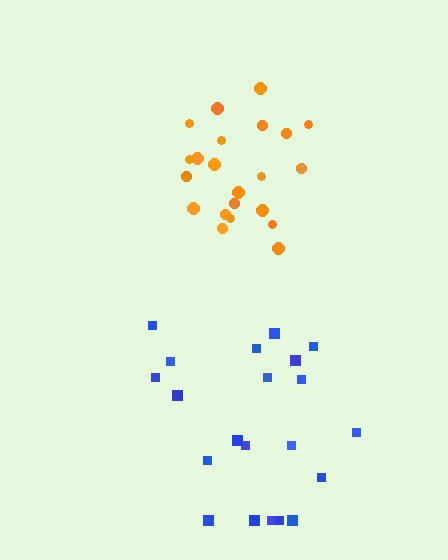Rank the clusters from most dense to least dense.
orange, blue.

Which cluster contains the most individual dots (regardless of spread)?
Orange (22).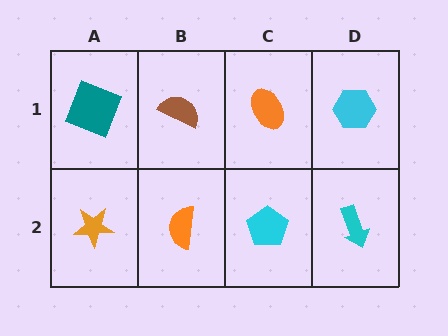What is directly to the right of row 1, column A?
A brown semicircle.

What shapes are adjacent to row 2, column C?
An orange ellipse (row 1, column C), an orange semicircle (row 2, column B), a cyan arrow (row 2, column D).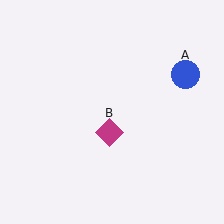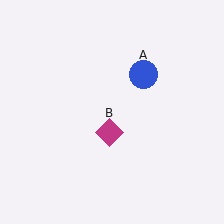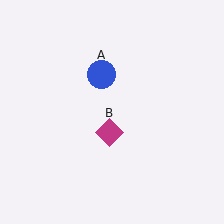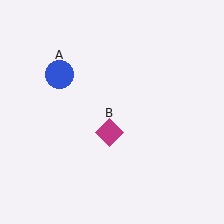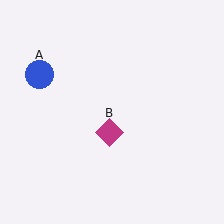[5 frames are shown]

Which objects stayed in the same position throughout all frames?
Magenta diamond (object B) remained stationary.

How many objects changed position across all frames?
1 object changed position: blue circle (object A).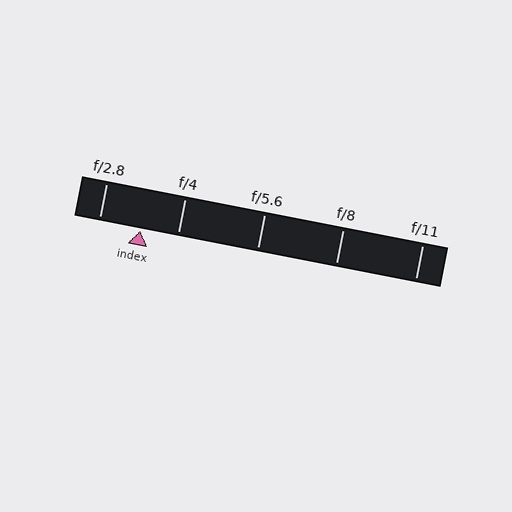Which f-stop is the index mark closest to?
The index mark is closest to f/4.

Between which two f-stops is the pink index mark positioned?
The index mark is between f/2.8 and f/4.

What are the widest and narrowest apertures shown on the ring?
The widest aperture shown is f/2.8 and the narrowest is f/11.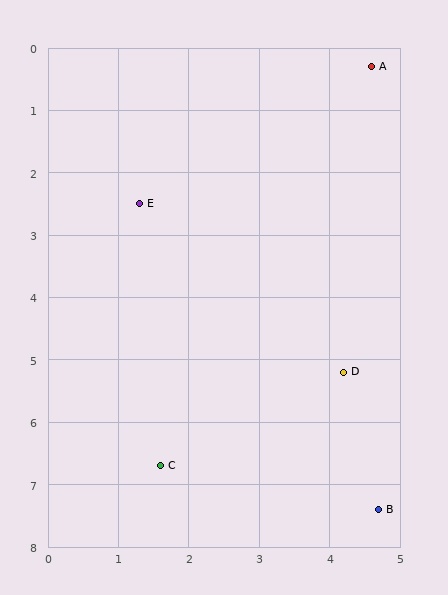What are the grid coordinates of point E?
Point E is at approximately (1.3, 2.5).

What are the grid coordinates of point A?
Point A is at approximately (4.6, 0.3).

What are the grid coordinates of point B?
Point B is at approximately (4.7, 7.4).